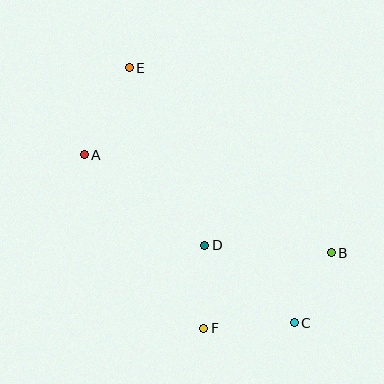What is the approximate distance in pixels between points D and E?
The distance between D and E is approximately 193 pixels.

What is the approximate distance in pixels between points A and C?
The distance between A and C is approximately 269 pixels.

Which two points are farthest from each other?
Points C and E are farthest from each other.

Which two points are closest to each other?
Points B and C are closest to each other.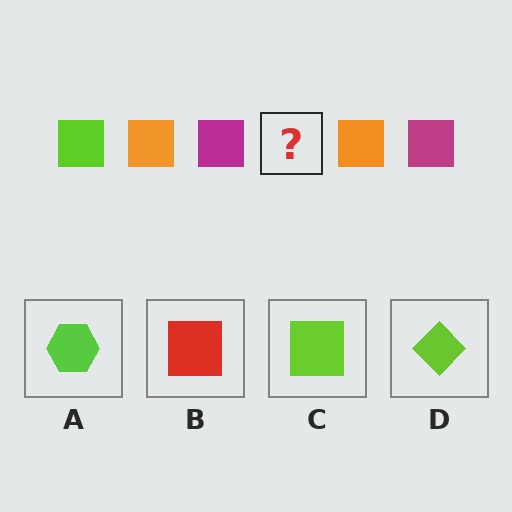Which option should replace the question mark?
Option C.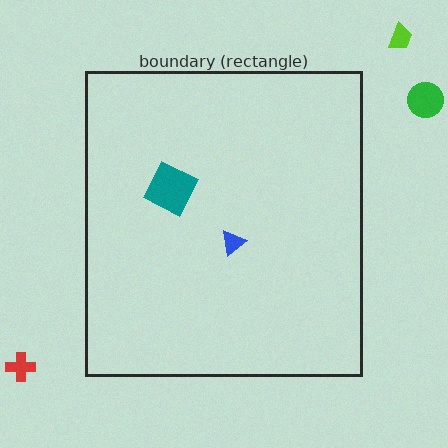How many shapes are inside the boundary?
2 inside, 3 outside.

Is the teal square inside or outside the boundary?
Inside.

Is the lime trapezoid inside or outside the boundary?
Outside.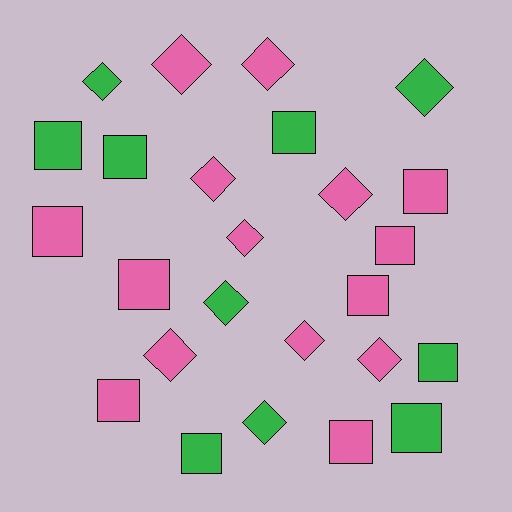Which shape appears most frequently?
Square, with 13 objects.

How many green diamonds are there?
There are 4 green diamonds.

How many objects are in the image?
There are 25 objects.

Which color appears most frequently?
Pink, with 15 objects.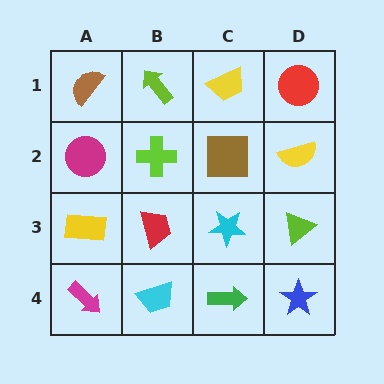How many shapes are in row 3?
4 shapes.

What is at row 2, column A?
A magenta circle.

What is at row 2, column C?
A brown square.